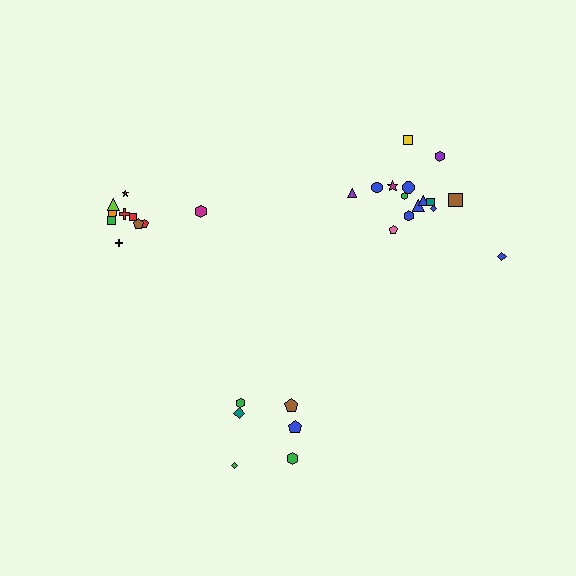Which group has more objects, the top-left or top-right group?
The top-right group.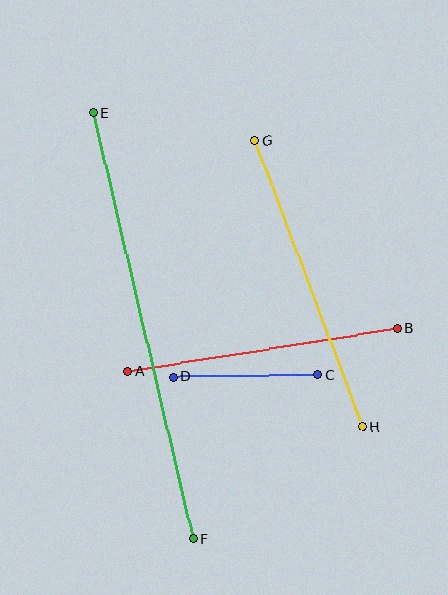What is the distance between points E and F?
The distance is approximately 438 pixels.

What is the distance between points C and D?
The distance is approximately 145 pixels.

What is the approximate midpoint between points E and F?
The midpoint is at approximately (143, 326) pixels.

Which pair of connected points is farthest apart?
Points E and F are farthest apart.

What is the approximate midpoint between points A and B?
The midpoint is at approximately (263, 350) pixels.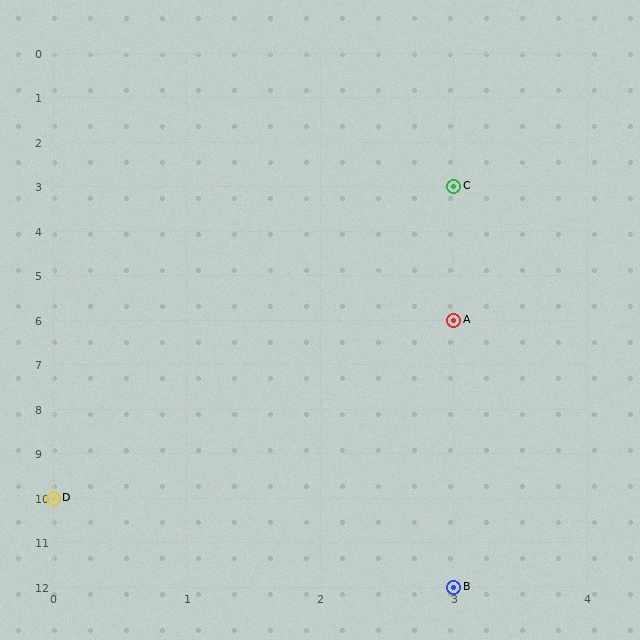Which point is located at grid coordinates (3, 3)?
Point C is at (3, 3).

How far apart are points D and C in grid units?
Points D and C are 3 columns and 7 rows apart (about 7.6 grid units diagonally).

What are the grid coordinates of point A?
Point A is at grid coordinates (3, 6).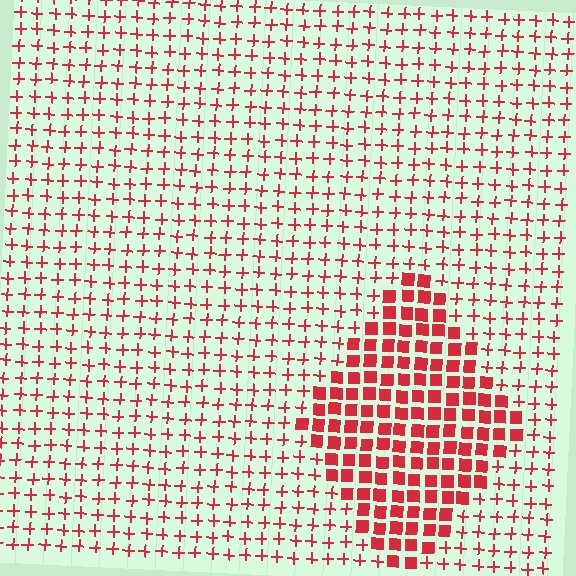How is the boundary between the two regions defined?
The boundary is defined by a change in element shape: squares inside vs. plus signs outside. All elements share the same color and spacing.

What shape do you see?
I see a diamond.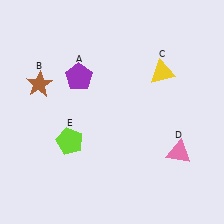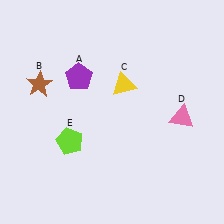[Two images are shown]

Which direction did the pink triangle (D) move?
The pink triangle (D) moved up.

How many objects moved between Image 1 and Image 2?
2 objects moved between the two images.